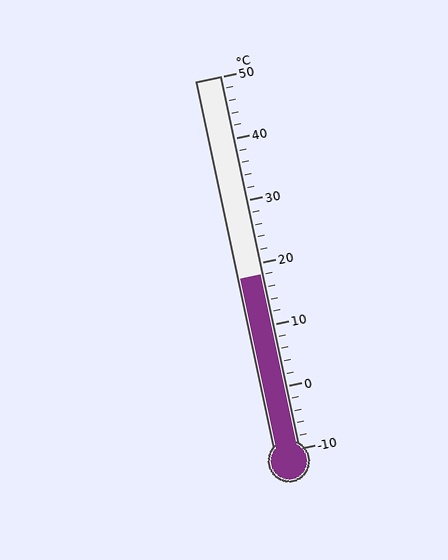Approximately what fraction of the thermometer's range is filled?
The thermometer is filled to approximately 45% of its range.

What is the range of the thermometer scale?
The thermometer scale ranges from -10°C to 50°C.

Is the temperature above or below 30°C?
The temperature is below 30°C.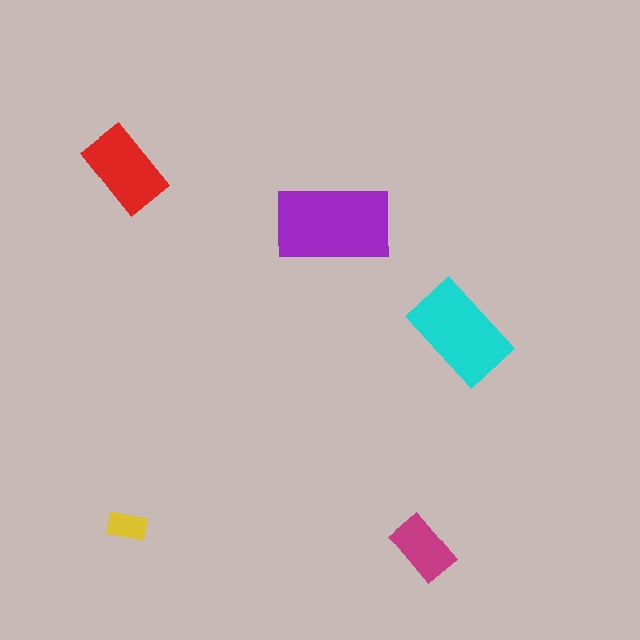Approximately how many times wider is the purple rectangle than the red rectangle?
About 1.5 times wider.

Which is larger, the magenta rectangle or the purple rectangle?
The purple one.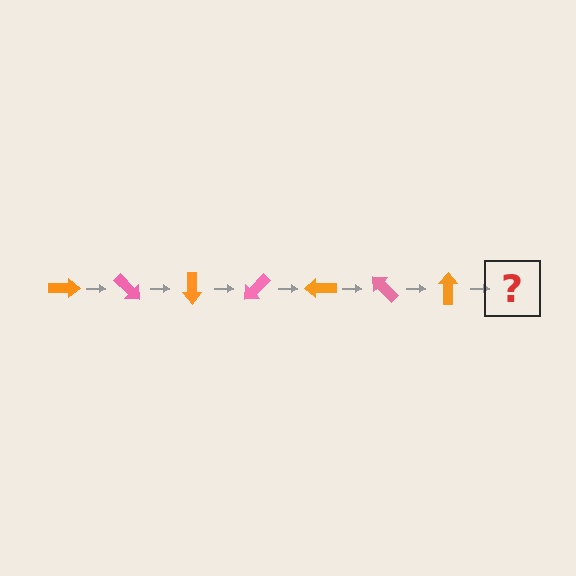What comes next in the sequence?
The next element should be a pink arrow, rotated 315 degrees from the start.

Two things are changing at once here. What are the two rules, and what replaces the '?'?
The two rules are that it rotates 45 degrees each step and the color cycles through orange and pink. The '?' should be a pink arrow, rotated 315 degrees from the start.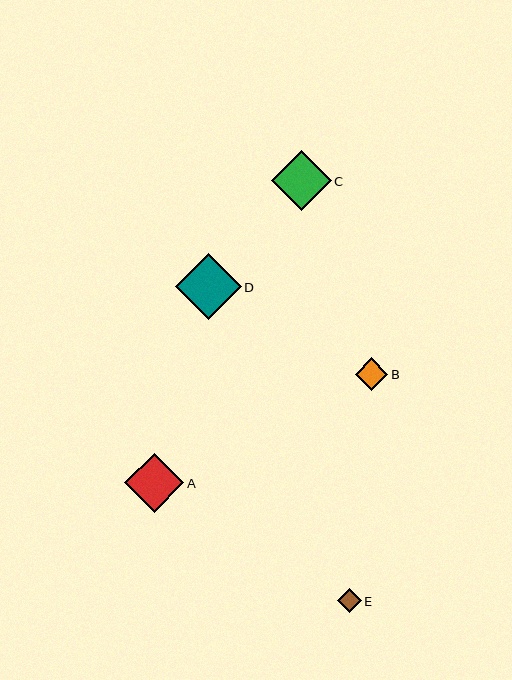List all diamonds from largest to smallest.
From largest to smallest: D, C, A, B, E.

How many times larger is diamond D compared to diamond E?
Diamond D is approximately 2.9 times the size of diamond E.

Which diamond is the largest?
Diamond D is the largest with a size of approximately 66 pixels.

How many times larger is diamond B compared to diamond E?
Diamond B is approximately 1.4 times the size of diamond E.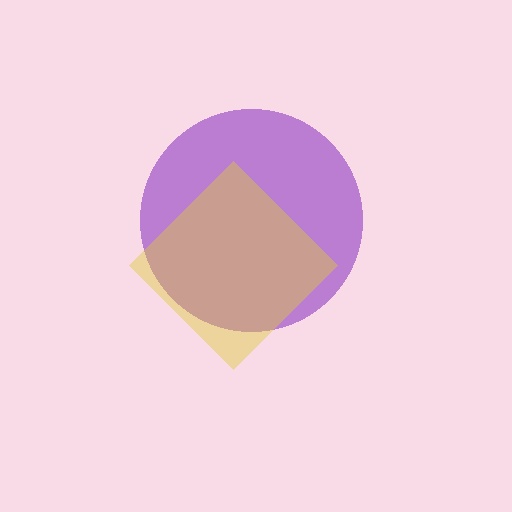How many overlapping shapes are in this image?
There are 2 overlapping shapes in the image.